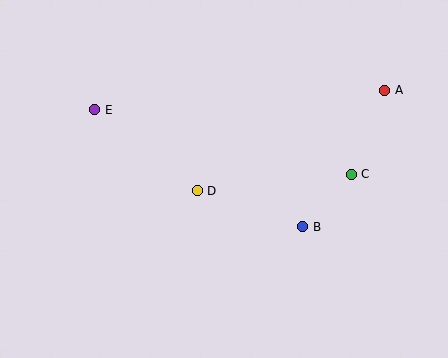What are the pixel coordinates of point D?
Point D is at (197, 191).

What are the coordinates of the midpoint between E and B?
The midpoint between E and B is at (199, 168).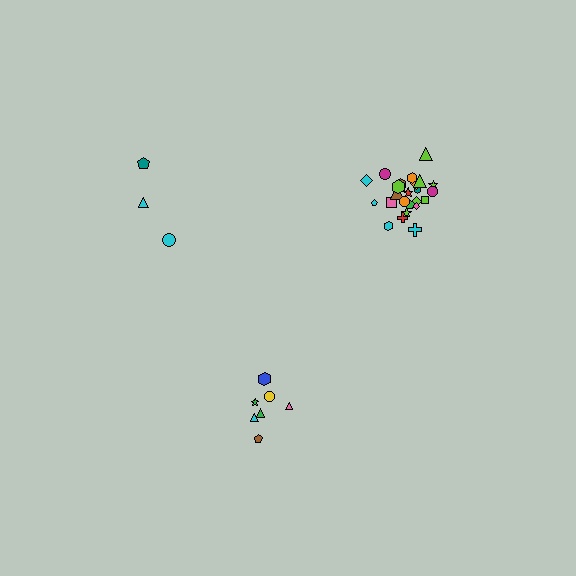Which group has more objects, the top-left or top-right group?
The top-right group.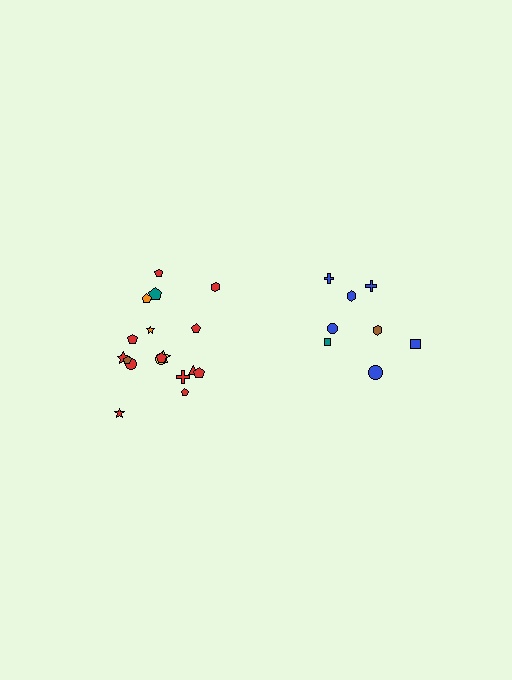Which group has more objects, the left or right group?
The left group.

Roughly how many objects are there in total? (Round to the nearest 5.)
Roughly 25 objects in total.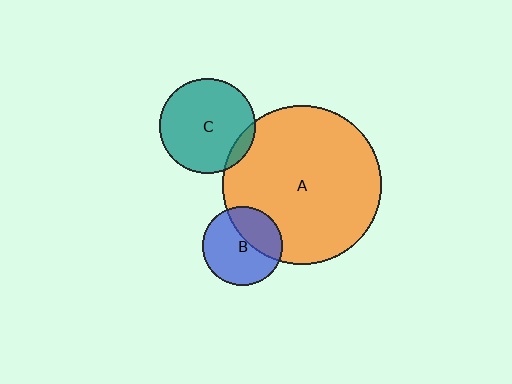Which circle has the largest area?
Circle A (orange).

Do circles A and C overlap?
Yes.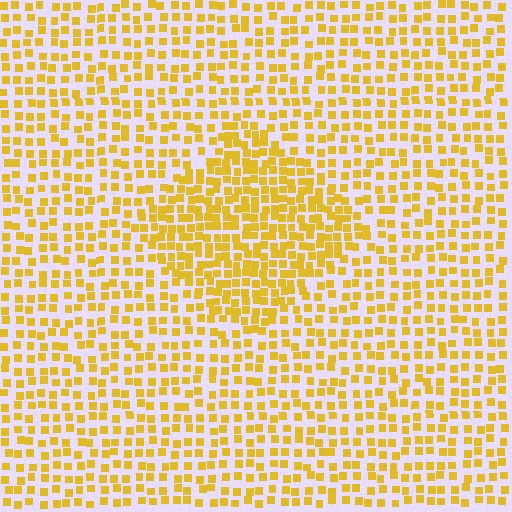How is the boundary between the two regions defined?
The boundary is defined by a change in element density (approximately 1.7x ratio). All elements are the same color, size, and shape.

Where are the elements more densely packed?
The elements are more densely packed inside the diamond boundary.